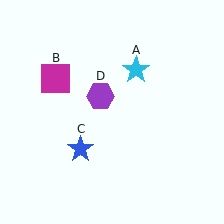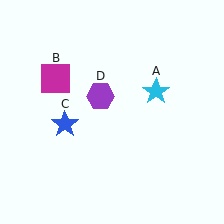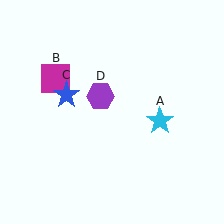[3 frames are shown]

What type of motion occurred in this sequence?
The cyan star (object A), blue star (object C) rotated clockwise around the center of the scene.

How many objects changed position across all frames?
2 objects changed position: cyan star (object A), blue star (object C).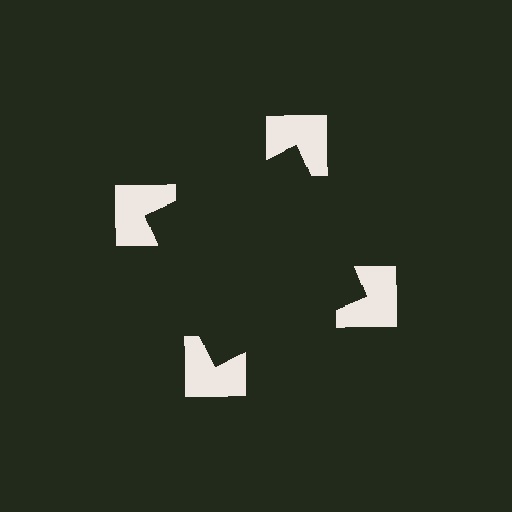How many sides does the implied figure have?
4 sides.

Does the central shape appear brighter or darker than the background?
It typically appears slightly darker than the background, even though no actual brightness change is drawn.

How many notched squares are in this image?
There are 4 — one at each vertex of the illusory square.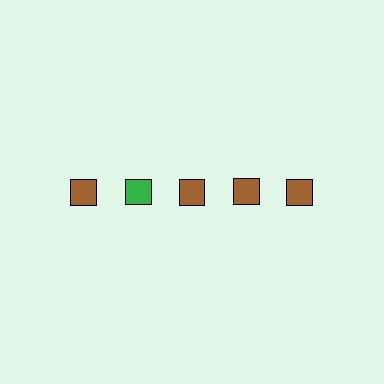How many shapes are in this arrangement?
There are 5 shapes arranged in a grid pattern.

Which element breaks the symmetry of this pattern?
The green square in the top row, second from left column breaks the symmetry. All other shapes are brown squares.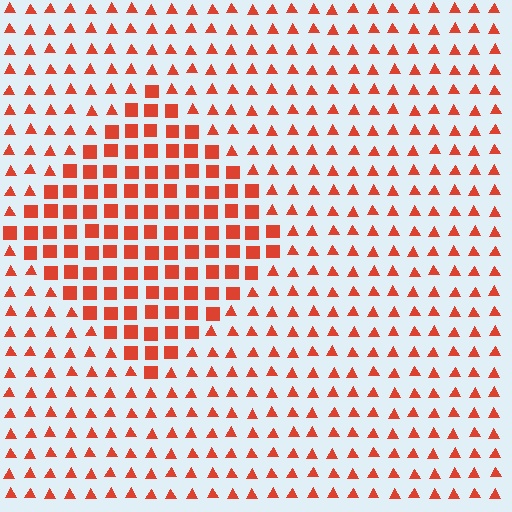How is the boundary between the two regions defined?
The boundary is defined by a change in element shape: squares inside vs. triangles outside. All elements share the same color and spacing.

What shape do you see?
I see a diamond.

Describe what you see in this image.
The image is filled with small red elements arranged in a uniform grid. A diamond-shaped region contains squares, while the surrounding area contains triangles. The boundary is defined purely by the change in element shape.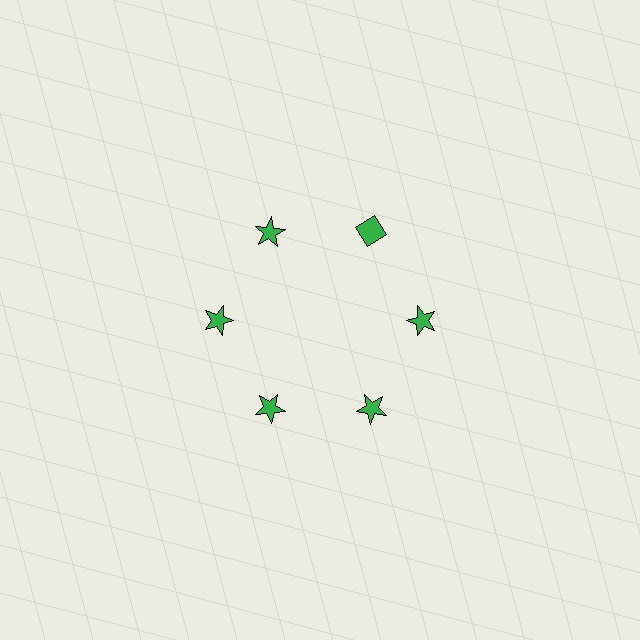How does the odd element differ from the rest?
It has a different shape: diamond instead of star.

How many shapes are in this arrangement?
There are 6 shapes arranged in a ring pattern.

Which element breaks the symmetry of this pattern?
The green diamond at roughly the 1 o'clock position breaks the symmetry. All other shapes are green stars.